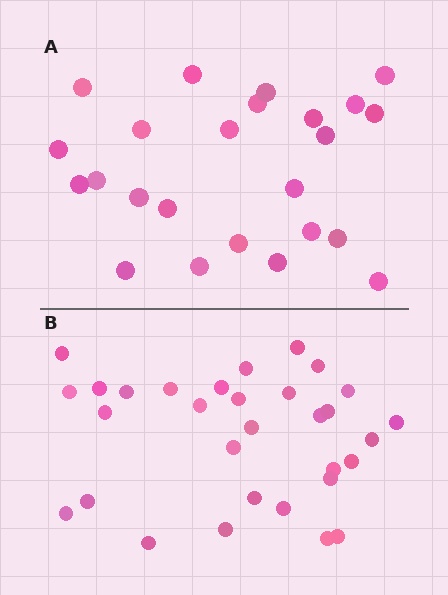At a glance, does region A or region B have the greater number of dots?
Region B (the bottom region) has more dots.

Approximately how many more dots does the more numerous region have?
Region B has roughly 8 or so more dots than region A.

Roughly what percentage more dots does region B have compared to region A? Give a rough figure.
About 30% more.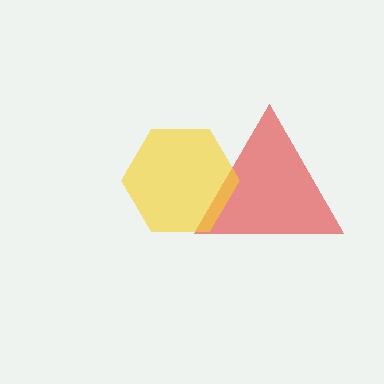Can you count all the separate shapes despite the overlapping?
Yes, there are 2 separate shapes.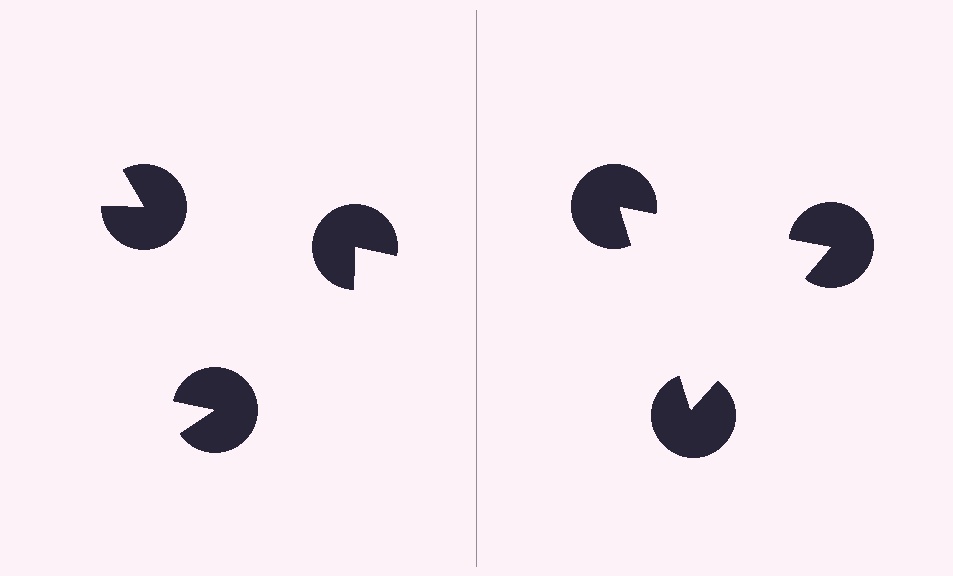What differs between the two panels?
The pac-man discs are positioned identically on both sides; only the wedge orientations differ. On the right they align to a triangle; on the left they are misaligned.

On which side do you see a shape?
An illusory triangle appears on the right side. On the left side the wedge cuts are rotated, so no coherent shape forms.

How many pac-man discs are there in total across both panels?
6 — 3 on each side.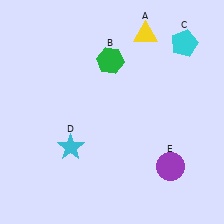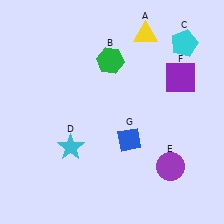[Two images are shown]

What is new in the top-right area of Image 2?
A purple square (F) was added in the top-right area of Image 2.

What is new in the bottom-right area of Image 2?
A blue diamond (G) was added in the bottom-right area of Image 2.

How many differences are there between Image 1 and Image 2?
There are 2 differences between the two images.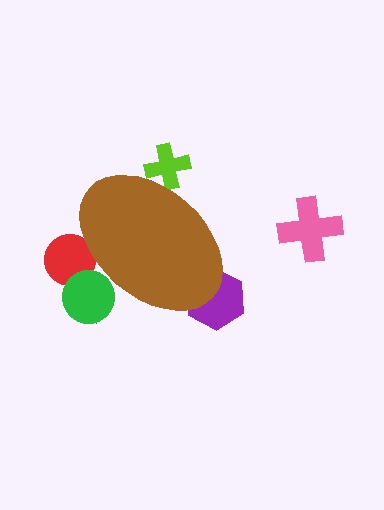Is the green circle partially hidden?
Yes, the green circle is partially hidden behind the brown ellipse.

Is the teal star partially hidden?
Yes, the teal star is partially hidden behind the brown ellipse.